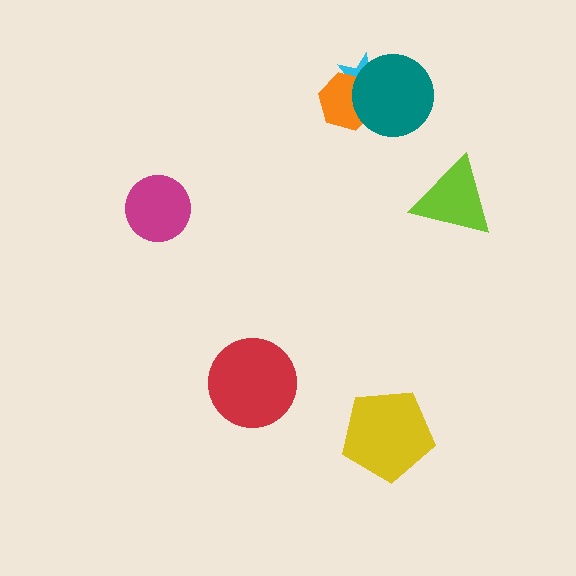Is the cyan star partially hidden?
Yes, it is partially covered by another shape.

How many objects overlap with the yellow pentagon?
0 objects overlap with the yellow pentagon.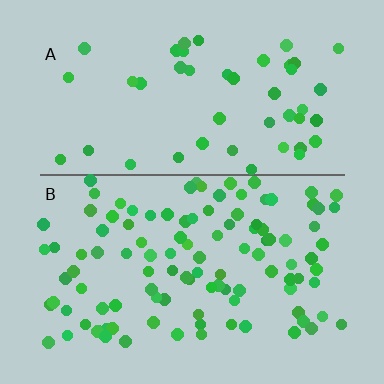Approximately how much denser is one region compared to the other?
Approximately 2.2× — region B over region A.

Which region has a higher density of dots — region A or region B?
B (the bottom).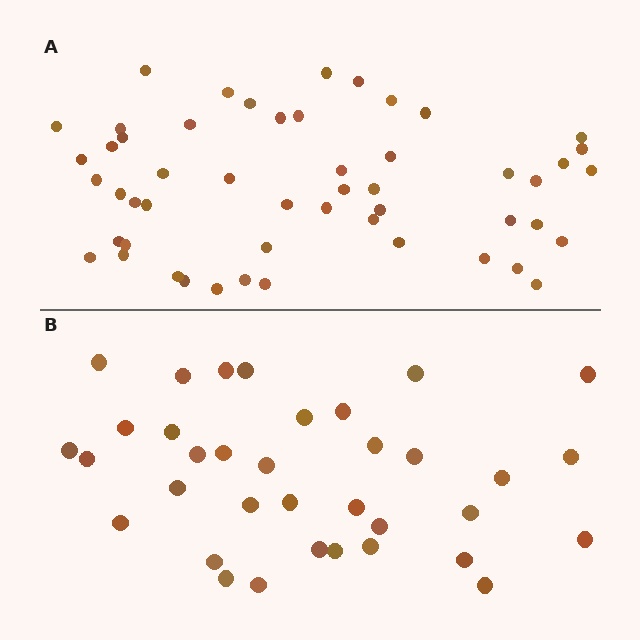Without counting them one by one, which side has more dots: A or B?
Region A (the top region) has more dots.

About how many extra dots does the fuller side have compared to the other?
Region A has approximately 15 more dots than region B.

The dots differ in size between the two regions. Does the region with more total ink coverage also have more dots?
No. Region B has more total ink coverage because its dots are larger, but region A actually contains more individual dots. Total area can be misleading — the number of items is what matters here.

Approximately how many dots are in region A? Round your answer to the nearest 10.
About 50 dots. (The exact count is 52, which rounds to 50.)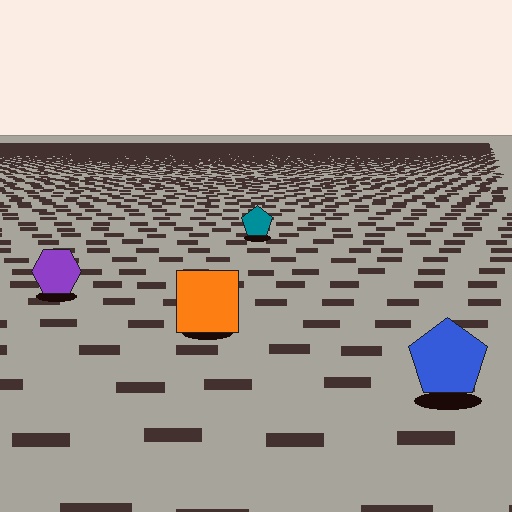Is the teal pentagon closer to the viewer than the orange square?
No. The orange square is closer — you can tell from the texture gradient: the ground texture is coarser near it.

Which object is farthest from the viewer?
The teal pentagon is farthest from the viewer. It appears smaller and the ground texture around it is denser.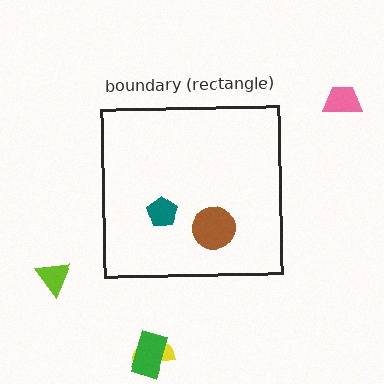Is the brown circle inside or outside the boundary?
Inside.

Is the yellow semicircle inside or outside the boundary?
Outside.